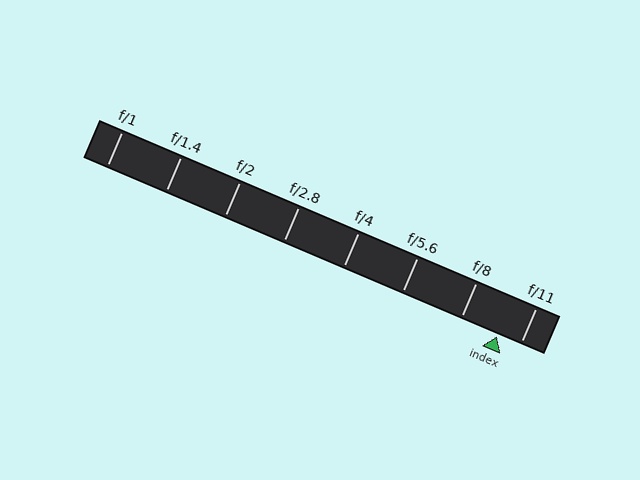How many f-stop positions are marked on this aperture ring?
There are 8 f-stop positions marked.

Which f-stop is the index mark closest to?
The index mark is closest to f/11.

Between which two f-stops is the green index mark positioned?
The index mark is between f/8 and f/11.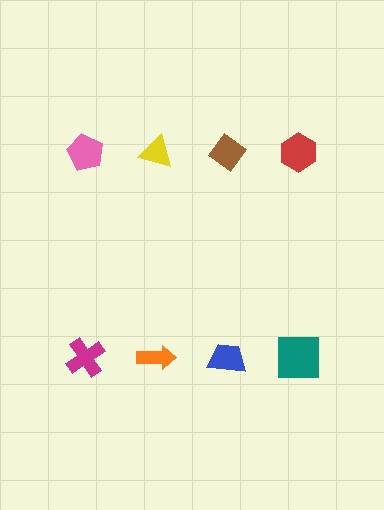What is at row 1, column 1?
A pink pentagon.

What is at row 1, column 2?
A yellow triangle.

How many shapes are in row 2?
4 shapes.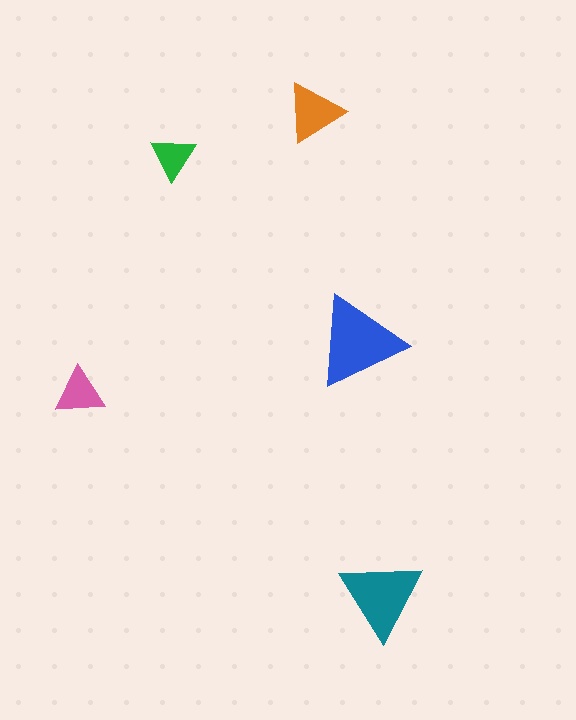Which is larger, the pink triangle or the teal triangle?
The teal one.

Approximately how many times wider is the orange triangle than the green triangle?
About 1.5 times wider.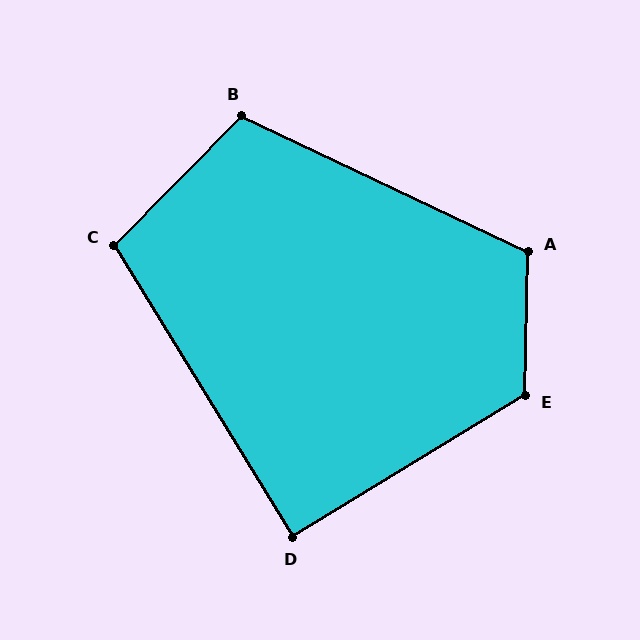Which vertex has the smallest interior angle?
D, at approximately 90 degrees.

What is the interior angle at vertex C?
Approximately 104 degrees (obtuse).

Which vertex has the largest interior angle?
E, at approximately 122 degrees.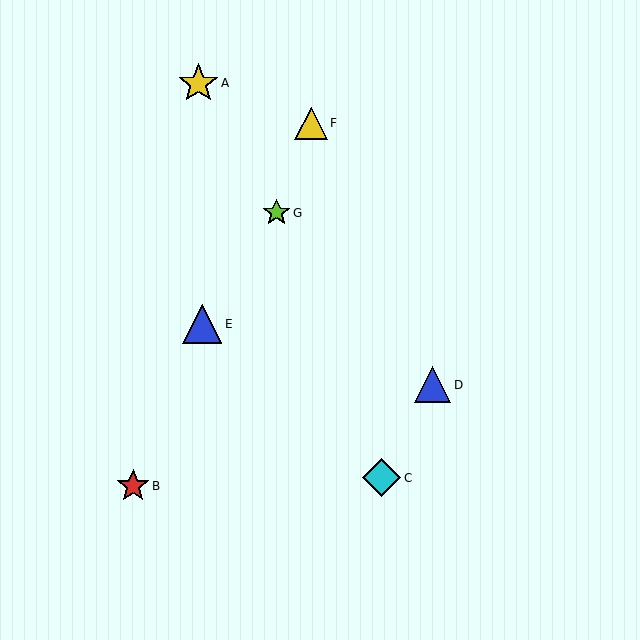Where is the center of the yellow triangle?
The center of the yellow triangle is at (311, 123).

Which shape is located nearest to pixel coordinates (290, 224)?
The lime star (labeled G) at (277, 213) is nearest to that location.